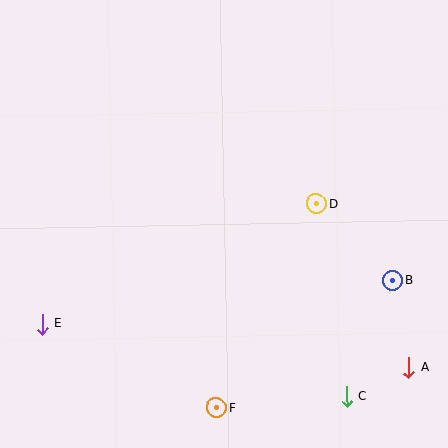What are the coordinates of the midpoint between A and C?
The midpoint between A and C is at (378, 382).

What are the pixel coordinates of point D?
Point D is at (317, 204).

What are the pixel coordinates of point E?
Point E is at (42, 324).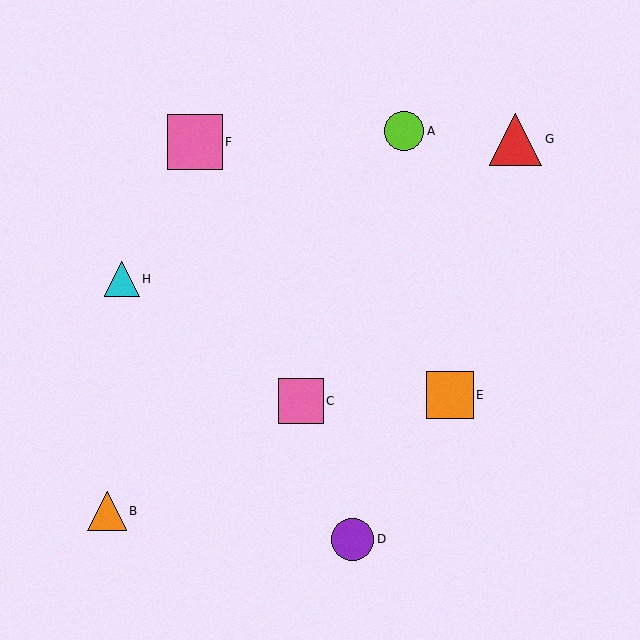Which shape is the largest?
The pink square (labeled F) is the largest.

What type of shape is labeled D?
Shape D is a purple circle.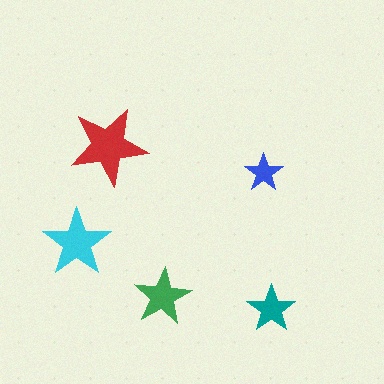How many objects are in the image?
There are 5 objects in the image.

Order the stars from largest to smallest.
the red one, the cyan one, the green one, the teal one, the blue one.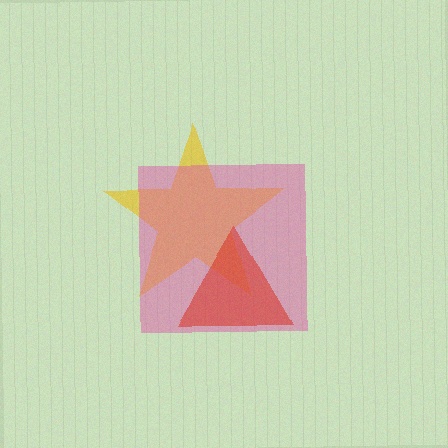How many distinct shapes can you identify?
There are 3 distinct shapes: a yellow star, a pink square, a red triangle.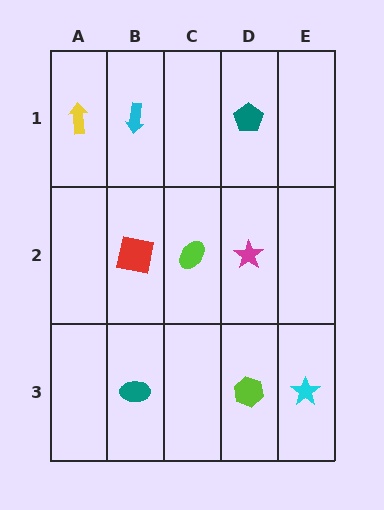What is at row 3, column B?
A teal ellipse.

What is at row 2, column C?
A lime ellipse.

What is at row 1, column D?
A teal pentagon.